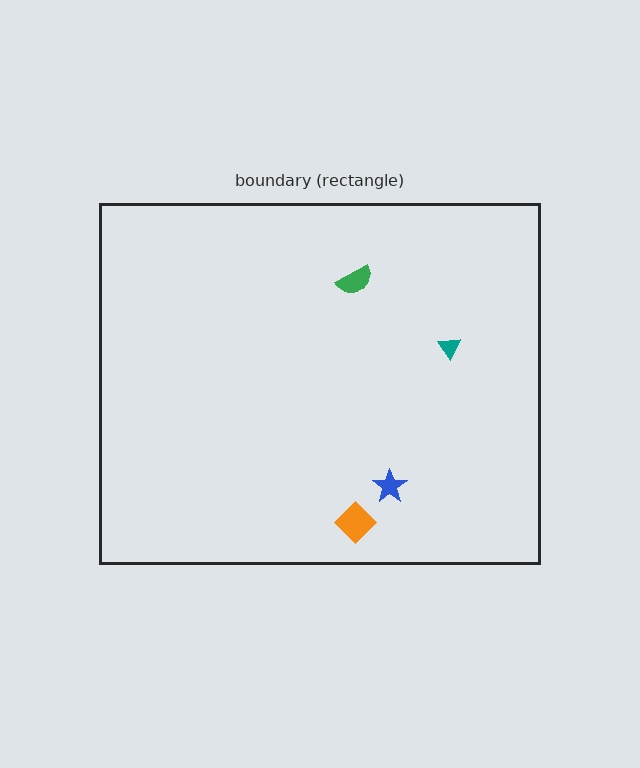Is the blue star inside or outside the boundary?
Inside.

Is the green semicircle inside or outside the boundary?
Inside.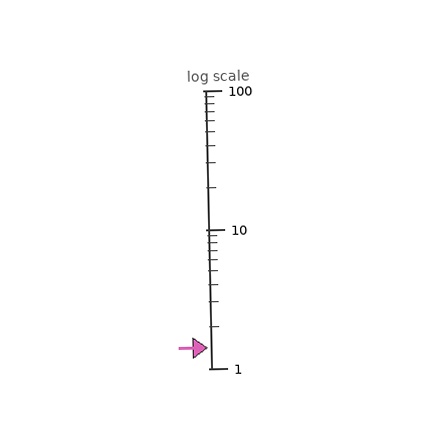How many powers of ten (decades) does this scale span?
The scale spans 2 decades, from 1 to 100.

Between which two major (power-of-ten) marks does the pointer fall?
The pointer is between 1 and 10.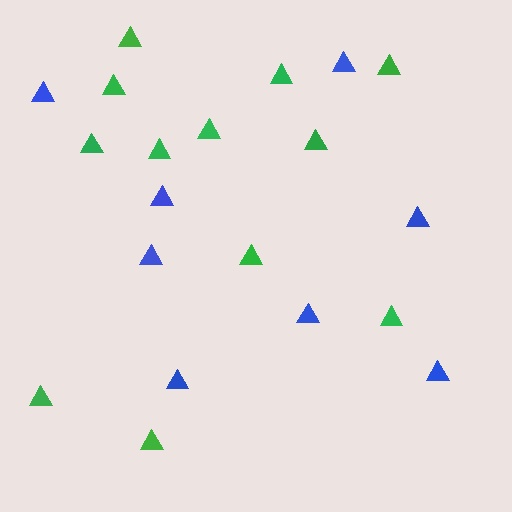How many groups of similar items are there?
There are 2 groups: one group of blue triangles (8) and one group of green triangles (12).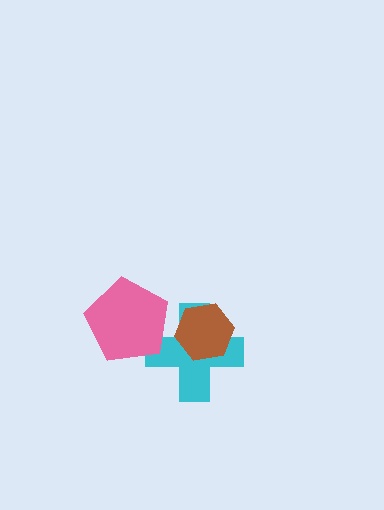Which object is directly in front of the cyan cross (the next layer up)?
The brown hexagon is directly in front of the cyan cross.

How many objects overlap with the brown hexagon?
1 object overlaps with the brown hexagon.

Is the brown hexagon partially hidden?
No, no other shape covers it.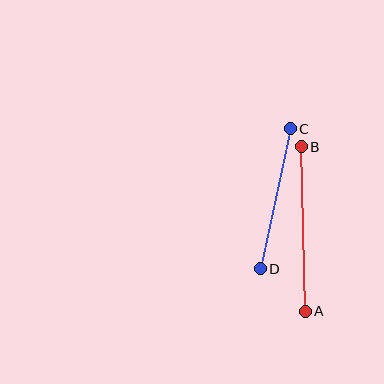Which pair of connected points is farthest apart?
Points A and B are farthest apart.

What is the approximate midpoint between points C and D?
The midpoint is at approximately (275, 199) pixels.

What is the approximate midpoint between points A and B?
The midpoint is at approximately (303, 229) pixels.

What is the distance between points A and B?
The distance is approximately 165 pixels.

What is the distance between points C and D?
The distance is approximately 143 pixels.